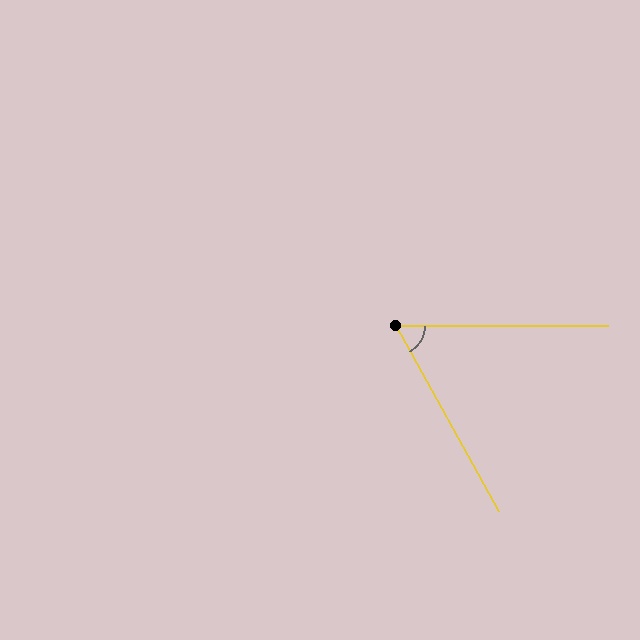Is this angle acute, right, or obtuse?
It is acute.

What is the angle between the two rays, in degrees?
Approximately 61 degrees.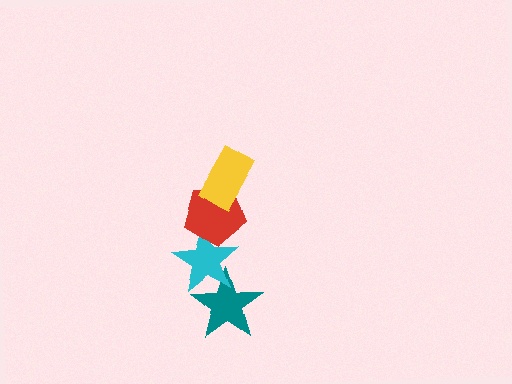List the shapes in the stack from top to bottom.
From top to bottom: the yellow rectangle, the red pentagon, the cyan star, the teal star.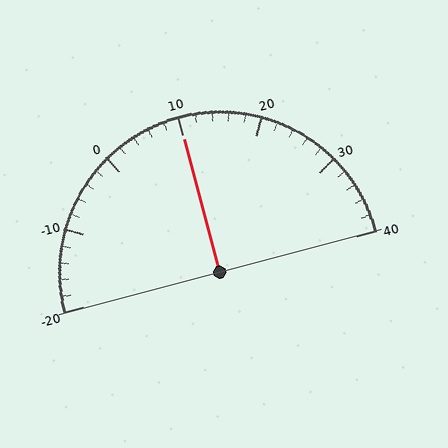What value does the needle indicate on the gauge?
The needle indicates approximately 10.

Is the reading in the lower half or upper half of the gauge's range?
The reading is in the upper half of the range (-20 to 40).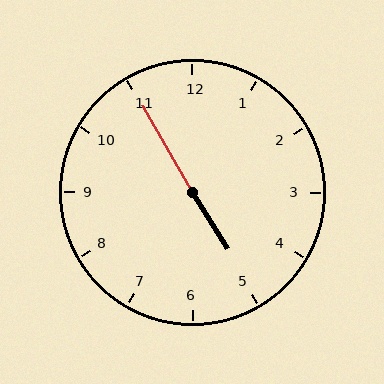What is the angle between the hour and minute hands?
Approximately 178 degrees.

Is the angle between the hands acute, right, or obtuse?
It is obtuse.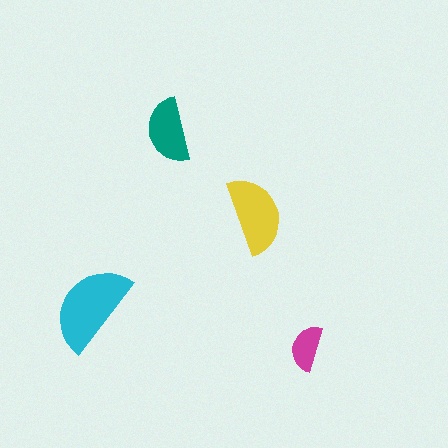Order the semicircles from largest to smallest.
the cyan one, the yellow one, the teal one, the magenta one.